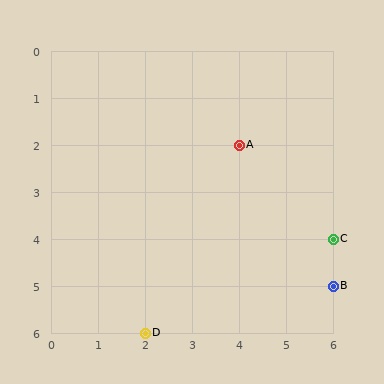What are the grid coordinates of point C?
Point C is at grid coordinates (6, 4).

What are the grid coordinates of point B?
Point B is at grid coordinates (6, 5).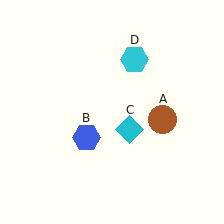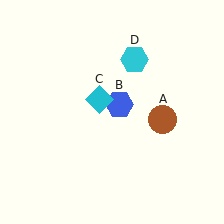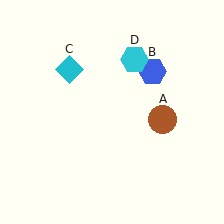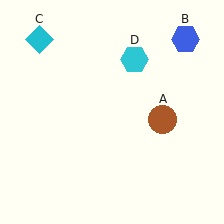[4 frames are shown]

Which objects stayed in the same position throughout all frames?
Brown circle (object A) and cyan hexagon (object D) remained stationary.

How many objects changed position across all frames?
2 objects changed position: blue hexagon (object B), cyan diamond (object C).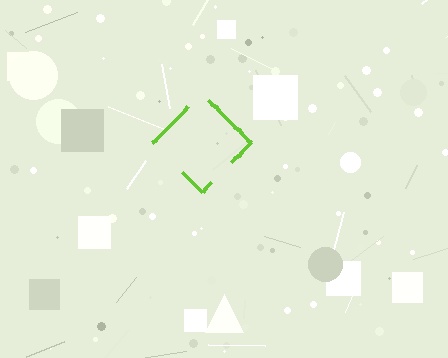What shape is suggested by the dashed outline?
The dashed outline suggests a diamond.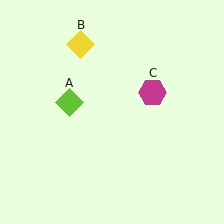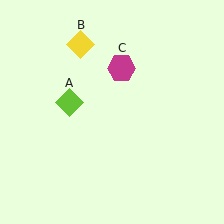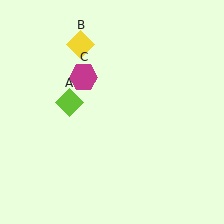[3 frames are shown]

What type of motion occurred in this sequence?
The magenta hexagon (object C) rotated counterclockwise around the center of the scene.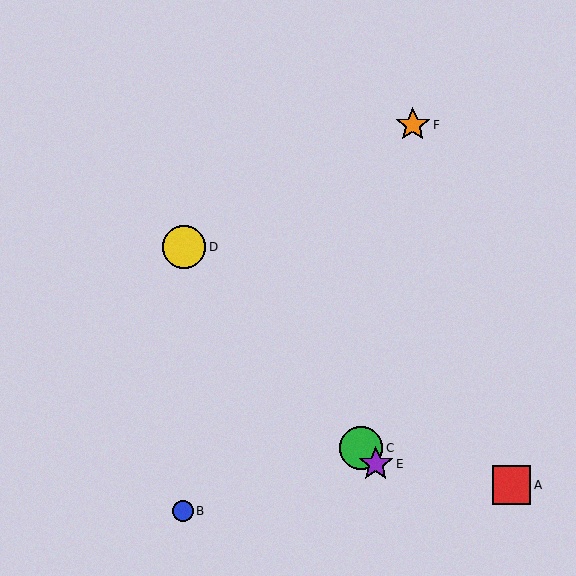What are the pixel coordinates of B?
Object B is at (183, 511).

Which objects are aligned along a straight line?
Objects C, D, E are aligned along a straight line.